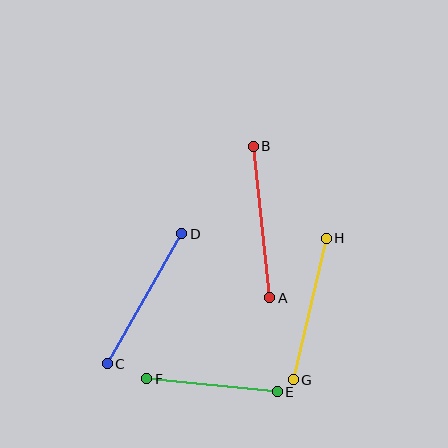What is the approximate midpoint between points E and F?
The midpoint is at approximately (212, 385) pixels.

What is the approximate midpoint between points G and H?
The midpoint is at approximately (310, 309) pixels.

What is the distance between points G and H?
The distance is approximately 145 pixels.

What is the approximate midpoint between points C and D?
The midpoint is at approximately (144, 299) pixels.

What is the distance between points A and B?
The distance is approximately 153 pixels.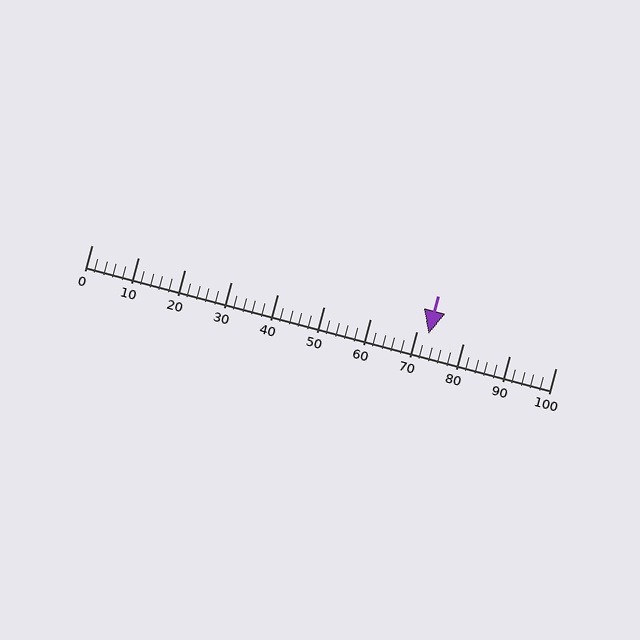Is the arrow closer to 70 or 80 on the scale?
The arrow is closer to 70.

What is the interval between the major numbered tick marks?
The major tick marks are spaced 10 units apart.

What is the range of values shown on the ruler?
The ruler shows values from 0 to 100.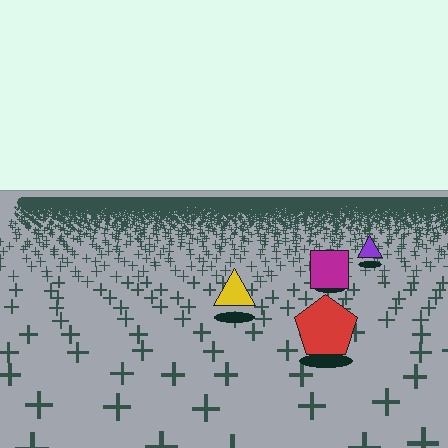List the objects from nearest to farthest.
From nearest to farthest: the red pentagon, the yellow triangle, the magenta square, the purple triangle.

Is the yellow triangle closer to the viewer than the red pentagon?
No. The red pentagon is closer — you can tell from the texture gradient: the ground texture is coarser near it.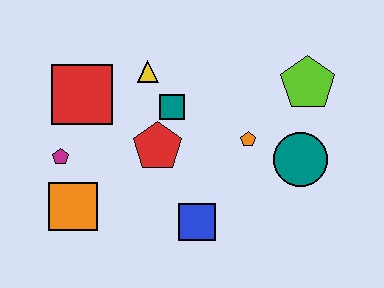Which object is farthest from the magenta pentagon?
The lime pentagon is farthest from the magenta pentagon.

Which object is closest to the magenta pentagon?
The orange square is closest to the magenta pentagon.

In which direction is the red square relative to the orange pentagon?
The red square is to the left of the orange pentagon.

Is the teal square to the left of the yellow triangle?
No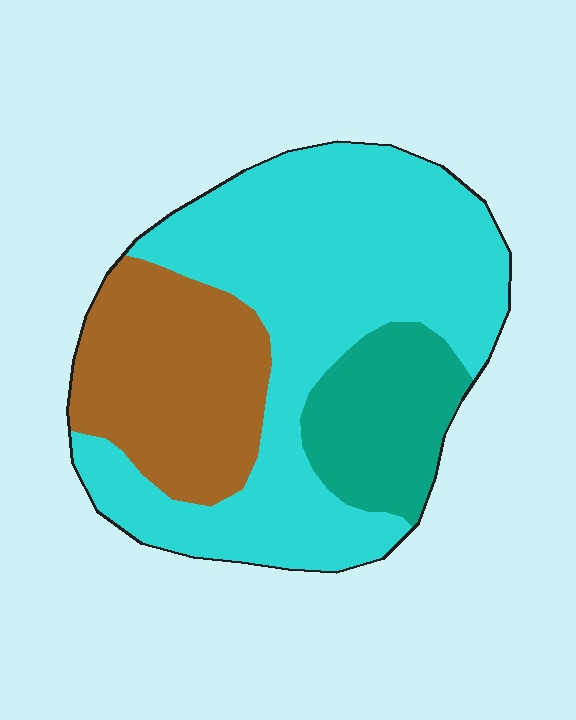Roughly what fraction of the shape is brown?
Brown covers about 25% of the shape.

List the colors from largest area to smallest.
From largest to smallest: cyan, brown, teal.